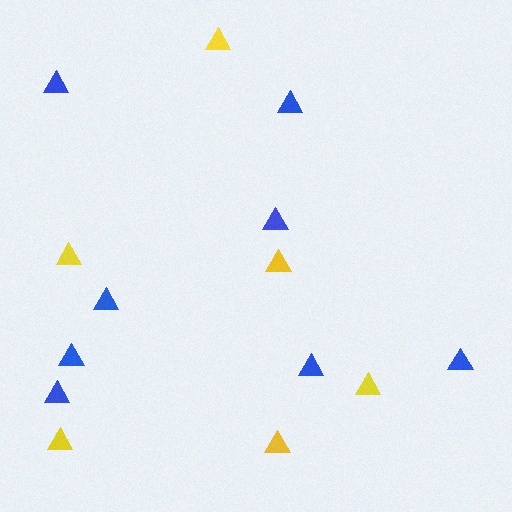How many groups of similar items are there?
There are 2 groups: one group of blue triangles (8) and one group of yellow triangles (6).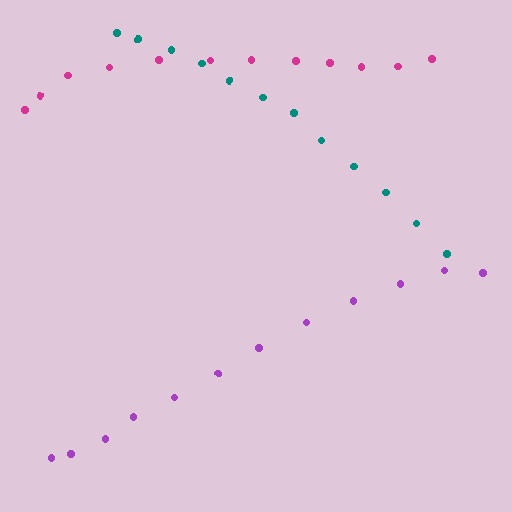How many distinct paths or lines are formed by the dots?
There are 3 distinct paths.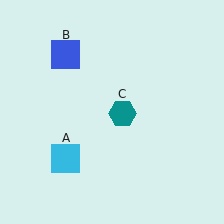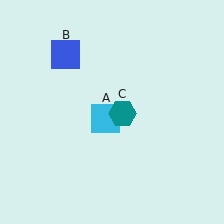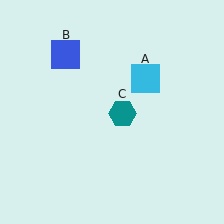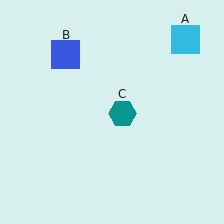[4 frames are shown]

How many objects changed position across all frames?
1 object changed position: cyan square (object A).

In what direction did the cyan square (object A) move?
The cyan square (object A) moved up and to the right.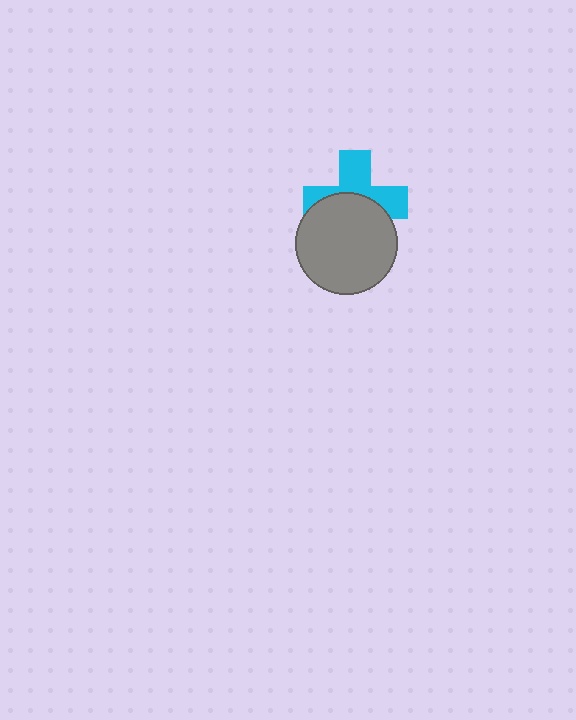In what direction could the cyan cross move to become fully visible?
The cyan cross could move up. That would shift it out from behind the gray circle entirely.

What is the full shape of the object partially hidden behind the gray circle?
The partially hidden object is a cyan cross.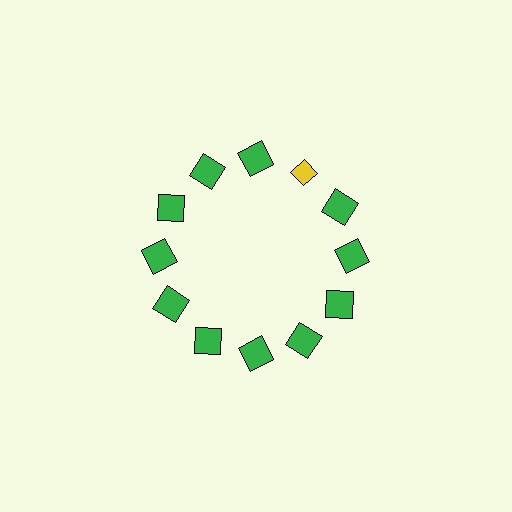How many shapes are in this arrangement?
There are 12 shapes arranged in a ring pattern.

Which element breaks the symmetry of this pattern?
The yellow diamond at roughly the 1 o'clock position breaks the symmetry. All other shapes are green squares.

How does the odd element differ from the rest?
It differs in both color (yellow instead of green) and shape (diamond instead of square).